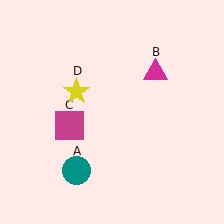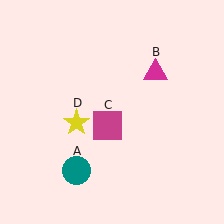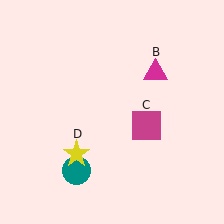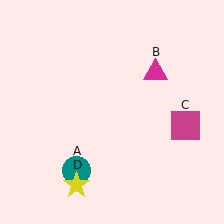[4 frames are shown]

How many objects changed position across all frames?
2 objects changed position: magenta square (object C), yellow star (object D).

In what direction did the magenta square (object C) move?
The magenta square (object C) moved right.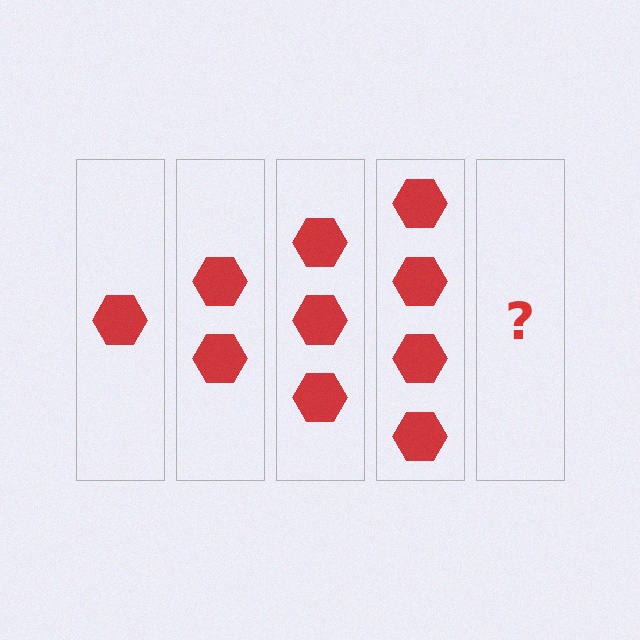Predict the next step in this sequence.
The next step is 5 hexagons.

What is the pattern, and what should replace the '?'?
The pattern is that each step adds one more hexagon. The '?' should be 5 hexagons.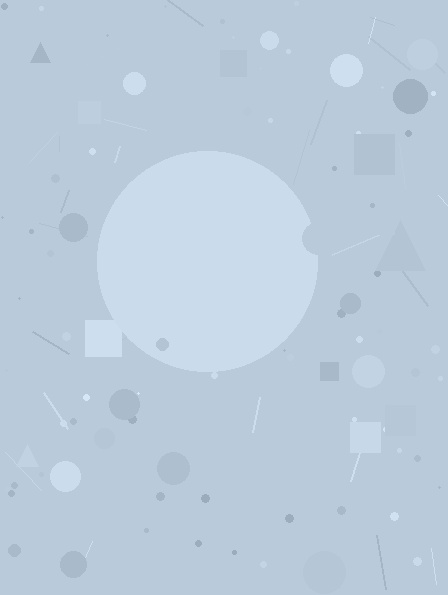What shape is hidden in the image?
A circle is hidden in the image.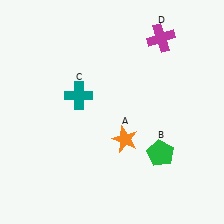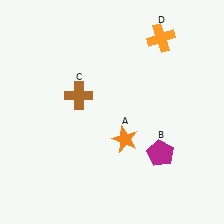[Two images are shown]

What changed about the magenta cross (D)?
In Image 1, D is magenta. In Image 2, it changed to orange.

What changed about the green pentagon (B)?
In Image 1, B is green. In Image 2, it changed to magenta.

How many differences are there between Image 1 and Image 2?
There are 3 differences between the two images.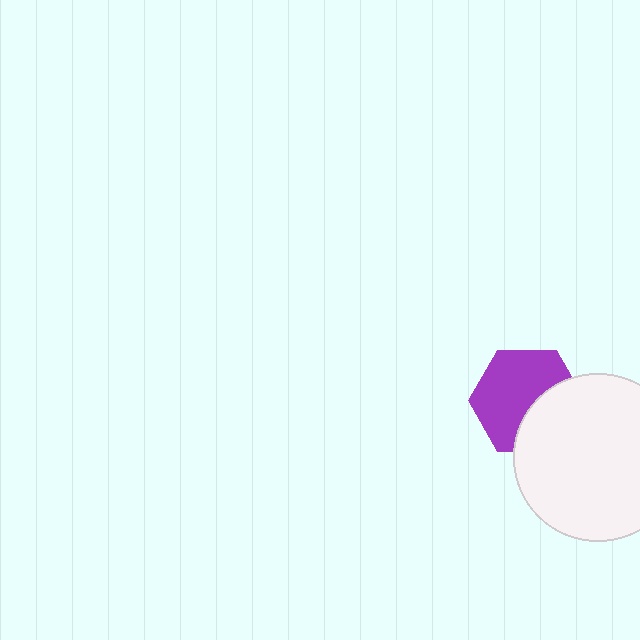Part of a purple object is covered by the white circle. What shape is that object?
It is a hexagon.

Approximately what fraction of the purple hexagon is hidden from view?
Roughly 36% of the purple hexagon is hidden behind the white circle.